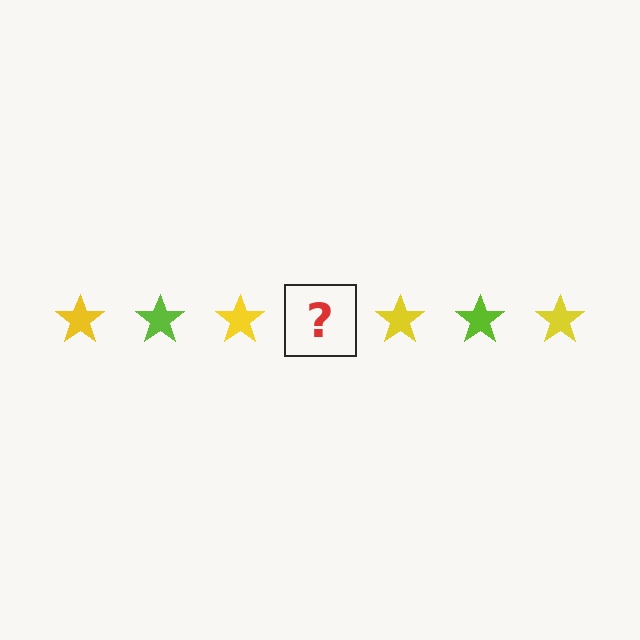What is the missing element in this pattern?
The missing element is a lime star.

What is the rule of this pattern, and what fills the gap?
The rule is that the pattern cycles through yellow, lime stars. The gap should be filled with a lime star.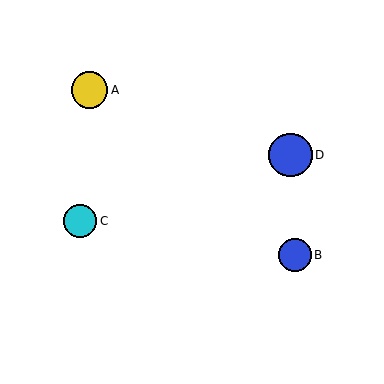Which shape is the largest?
The blue circle (labeled D) is the largest.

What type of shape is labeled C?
Shape C is a cyan circle.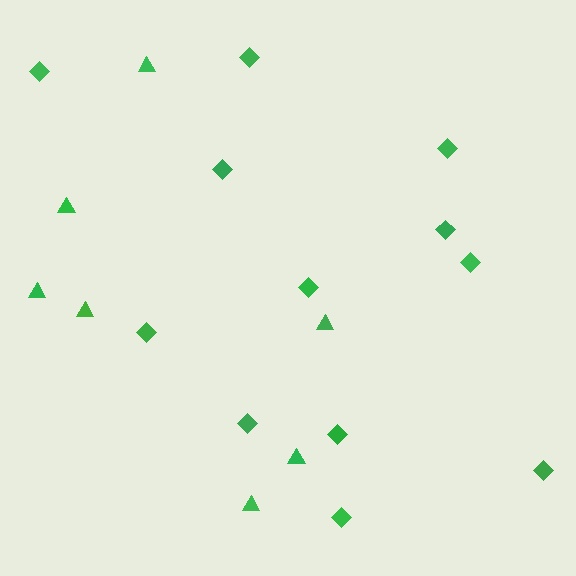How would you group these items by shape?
There are 2 groups: one group of diamonds (12) and one group of triangles (7).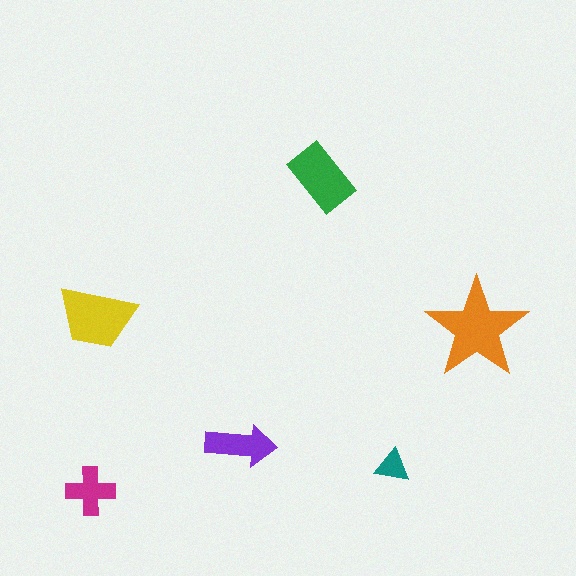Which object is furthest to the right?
The orange star is rightmost.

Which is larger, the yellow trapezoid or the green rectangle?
The yellow trapezoid.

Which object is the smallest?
The teal triangle.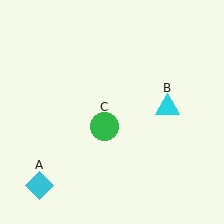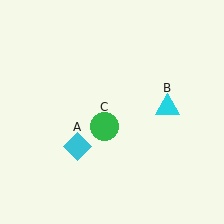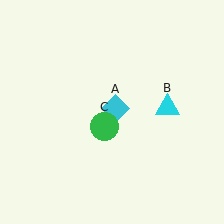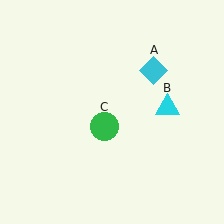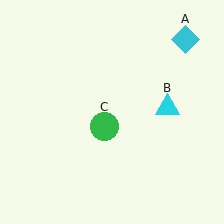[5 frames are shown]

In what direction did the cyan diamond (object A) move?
The cyan diamond (object A) moved up and to the right.